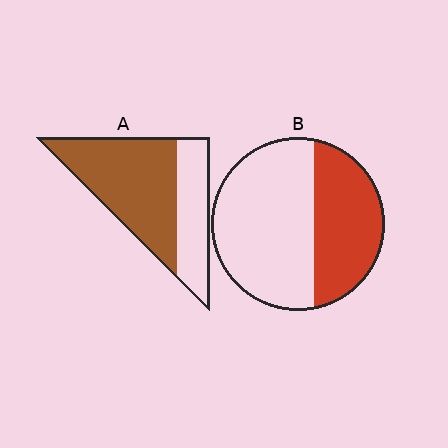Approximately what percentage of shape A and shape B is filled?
A is approximately 65% and B is approximately 40%.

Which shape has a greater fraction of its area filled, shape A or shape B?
Shape A.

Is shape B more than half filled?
No.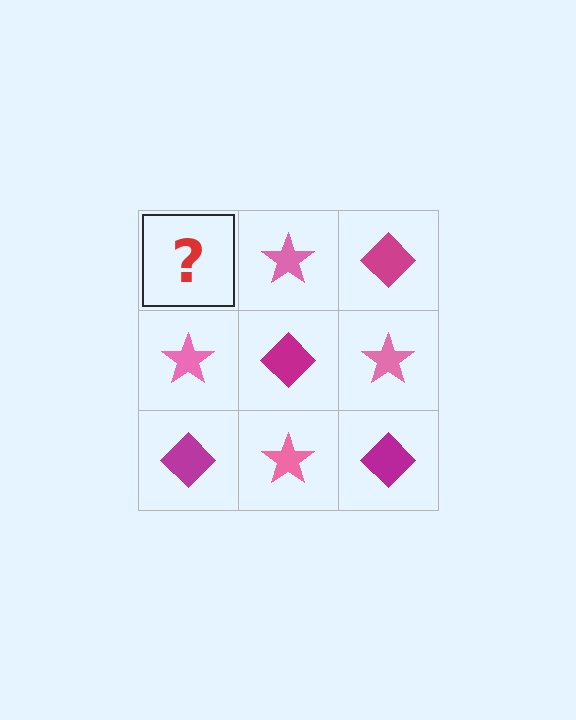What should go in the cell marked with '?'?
The missing cell should contain a magenta diamond.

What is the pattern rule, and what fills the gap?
The rule is that it alternates magenta diamond and pink star in a checkerboard pattern. The gap should be filled with a magenta diamond.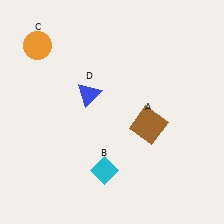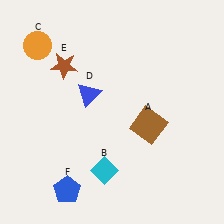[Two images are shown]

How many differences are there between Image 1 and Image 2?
There are 2 differences between the two images.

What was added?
A brown star (E), a blue pentagon (F) were added in Image 2.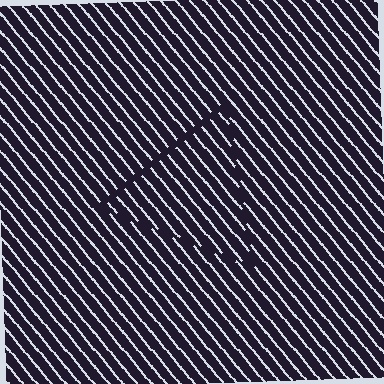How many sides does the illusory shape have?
3 sides — the line-ends trace a triangle.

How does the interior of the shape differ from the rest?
The interior of the shape contains the same grating, shifted by half a period — the contour is defined by the phase discontinuity where line-ends from the inner and outer gratings abut.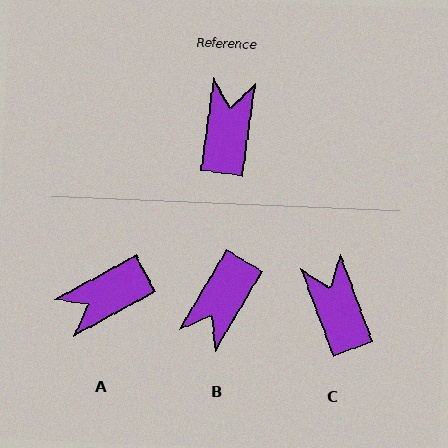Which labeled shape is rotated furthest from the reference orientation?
B, about 157 degrees away.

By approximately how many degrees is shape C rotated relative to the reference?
Approximately 28 degrees counter-clockwise.